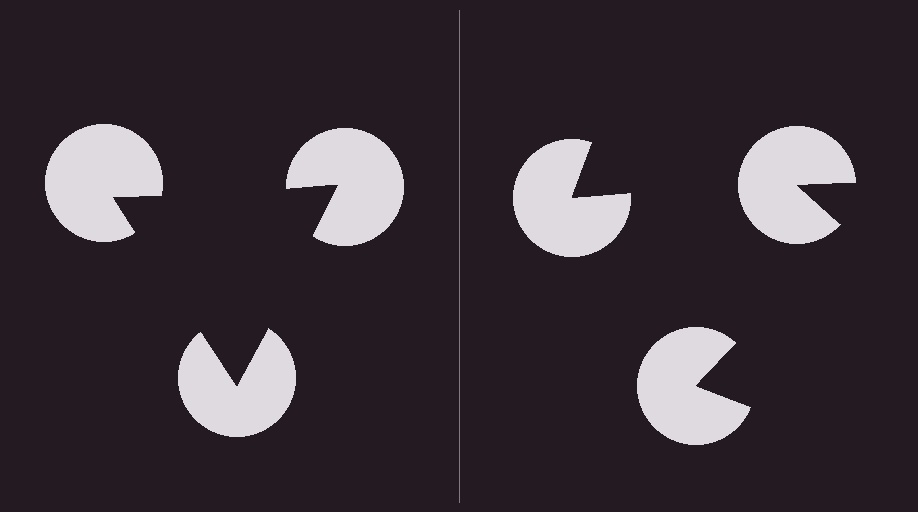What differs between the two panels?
The pac-man discs are positioned identically on both sides; only the wedge orientations differ. On the left they align to a triangle; on the right they are misaligned.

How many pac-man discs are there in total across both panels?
6 — 3 on each side.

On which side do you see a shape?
An illusory triangle appears on the left side. On the right side the wedge cuts are rotated, so no coherent shape forms.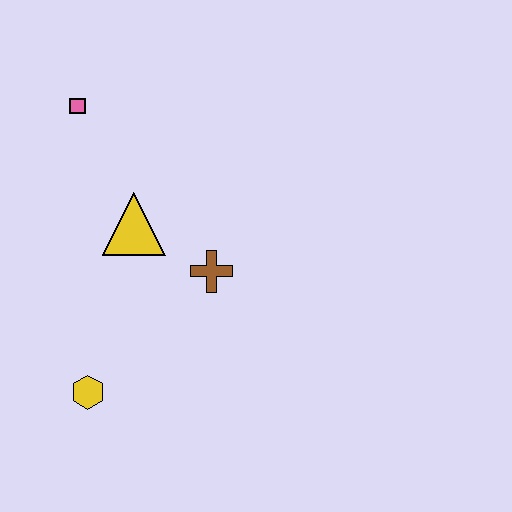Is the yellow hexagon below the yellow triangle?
Yes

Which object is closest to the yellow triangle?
The brown cross is closest to the yellow triangle.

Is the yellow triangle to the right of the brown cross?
No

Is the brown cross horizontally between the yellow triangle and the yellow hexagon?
No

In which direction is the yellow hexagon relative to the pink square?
The yellow hexagon is below the pink square.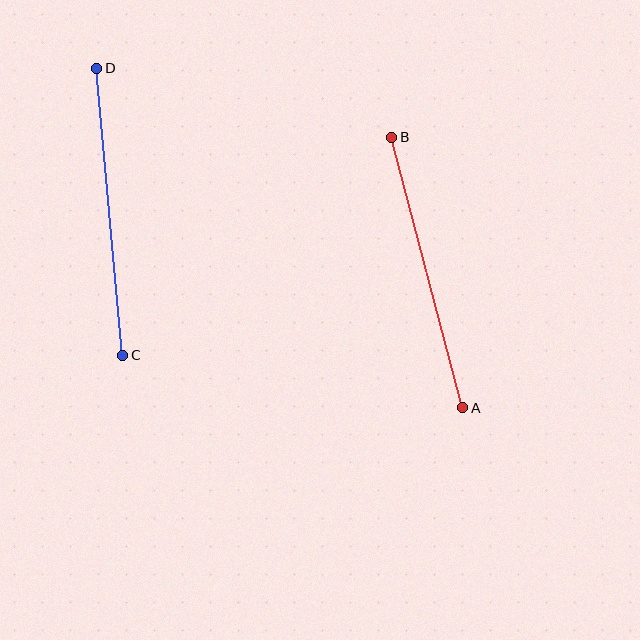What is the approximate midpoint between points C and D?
The midpoint is at approximately (110, 212) pixels.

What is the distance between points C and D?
The distance is approximately 288 pixels.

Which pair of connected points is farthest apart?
Points C and D are farthest apart.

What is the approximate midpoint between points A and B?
The midpoint is at approximately (427, 272) pixels.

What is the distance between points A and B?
The distance is approximately 280 pixels.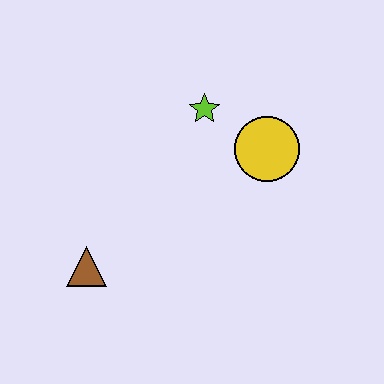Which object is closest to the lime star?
The yellow circle is closest to the lime star.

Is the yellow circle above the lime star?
No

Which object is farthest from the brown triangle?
The yellow circle is farthest from the brown triangle.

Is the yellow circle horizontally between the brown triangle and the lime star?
No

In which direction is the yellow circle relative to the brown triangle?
The yellow circle is to the right of the brown triangle.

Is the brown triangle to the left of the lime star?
Yes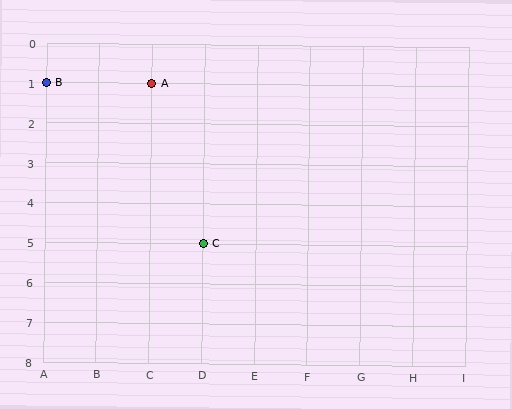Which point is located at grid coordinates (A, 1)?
Point B is at (A, 1).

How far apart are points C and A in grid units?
Points C and A are 1 column and 4 rows apart (about 4.1 grid units diagonally).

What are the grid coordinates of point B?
Point B is at grid coordinates (A, 1).